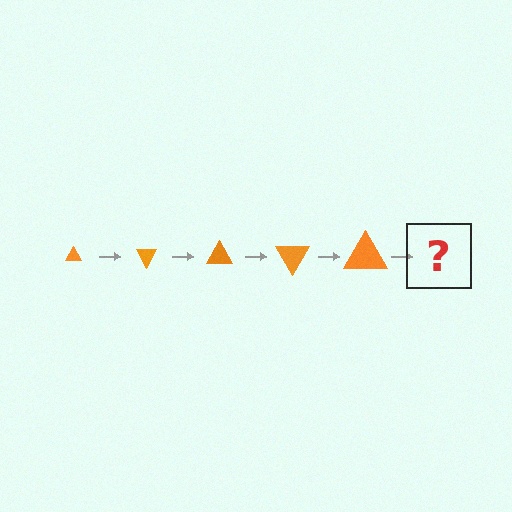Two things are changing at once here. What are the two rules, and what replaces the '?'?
The two rules are that the triangle grows larger each step and it rotates 60 degrees each step. The '?' should be a triangle, larger than the previous one and rotated 300 degrees from the start.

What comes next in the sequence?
The next element should be a triangle, larger than the previous one and rotated 300 degrees from the start.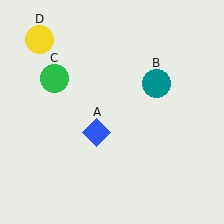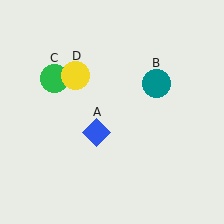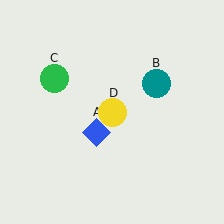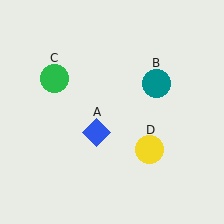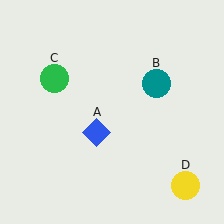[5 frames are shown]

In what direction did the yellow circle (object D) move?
The yellow circle (object D) moved down and to the right.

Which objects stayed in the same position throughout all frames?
Blue diamond (object A) and teal circle (object B) and green circle (object C) remained stationary.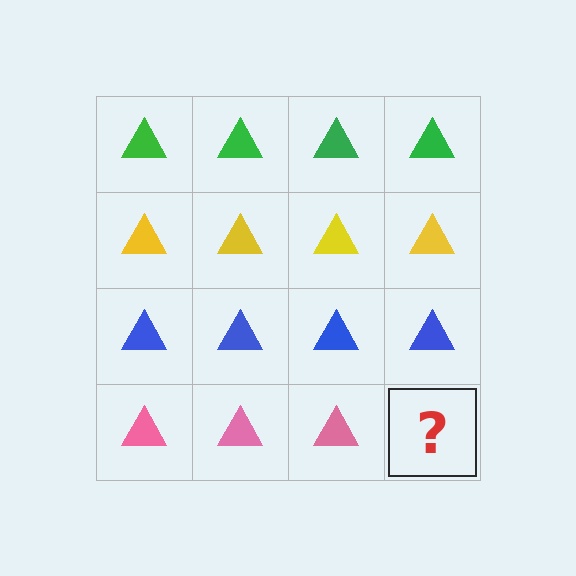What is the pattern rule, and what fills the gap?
The rule is that each row has a consistent color. The gap should be filled with a pink triangle.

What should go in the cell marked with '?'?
The missing cell should contain a pink triangle.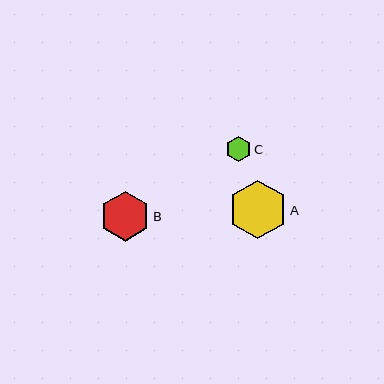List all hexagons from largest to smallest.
From largest to smallest: A, B, C.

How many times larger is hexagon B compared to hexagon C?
Hexagon B is approximately 2.0 times the size of hexagon C.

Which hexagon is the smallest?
Hexagon C is the smallest with a size of approximately 25 pixels.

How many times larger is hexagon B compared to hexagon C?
Hexagon B is approximately 2.0 times the size of hexagon C.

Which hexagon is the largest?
Hexagon A is the largest with a size of approximately 59 pixels.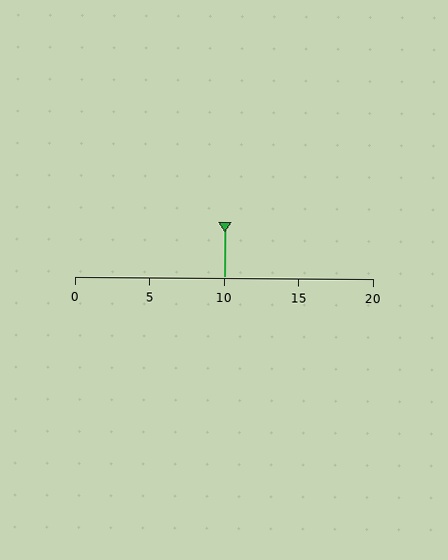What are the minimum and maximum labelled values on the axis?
The axis runs from 0 to 20.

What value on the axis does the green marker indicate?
The marker indicates approximately 10.